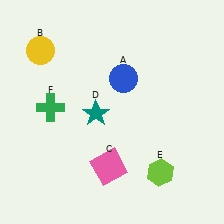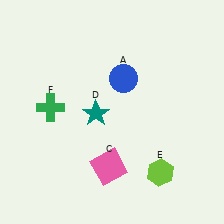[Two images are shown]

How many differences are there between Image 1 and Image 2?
There is 1 difference between the two images.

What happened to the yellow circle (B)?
The yellow circle (B) was removed in Image 2. It was in the top-left area of Image 1.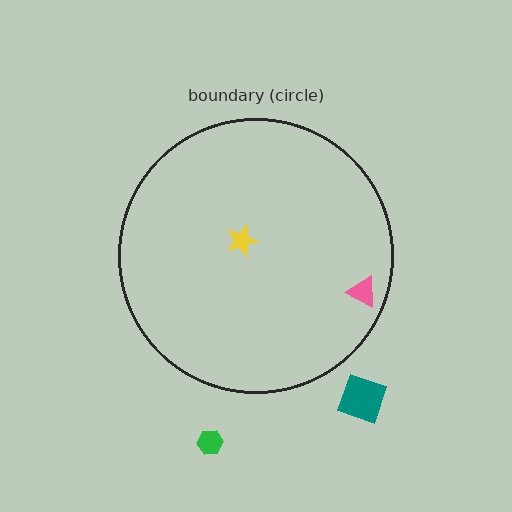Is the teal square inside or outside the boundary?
Outside.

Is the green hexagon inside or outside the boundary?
Outside.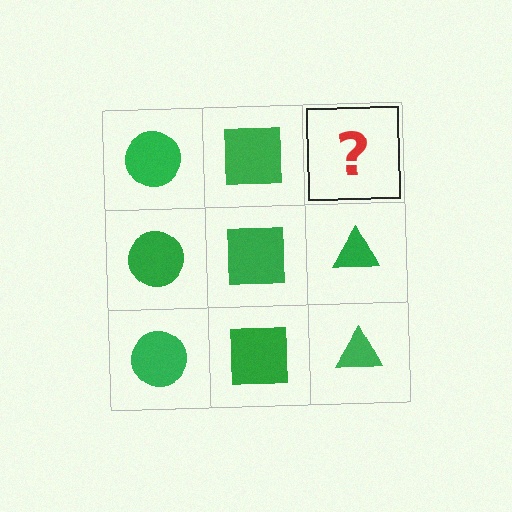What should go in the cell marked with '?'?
The missing cell should contain a green triangle.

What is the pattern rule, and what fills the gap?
The rule is that each column has a consistent shape. The gap should be filled with a green triangle.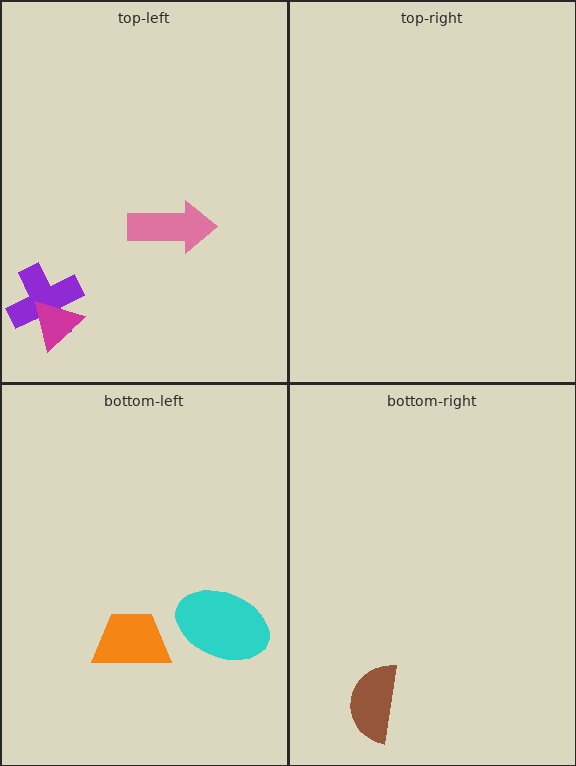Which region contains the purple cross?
The top-left region.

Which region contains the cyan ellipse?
The bottom-left region.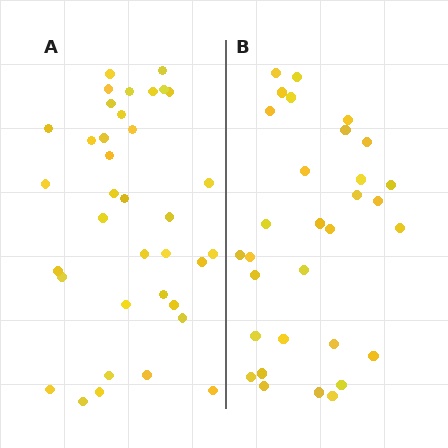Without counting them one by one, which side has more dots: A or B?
Region A (the left region) has more dots.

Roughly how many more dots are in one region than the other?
Region A has about 5 more dots than region B.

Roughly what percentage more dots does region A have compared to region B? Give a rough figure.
About 15% more.